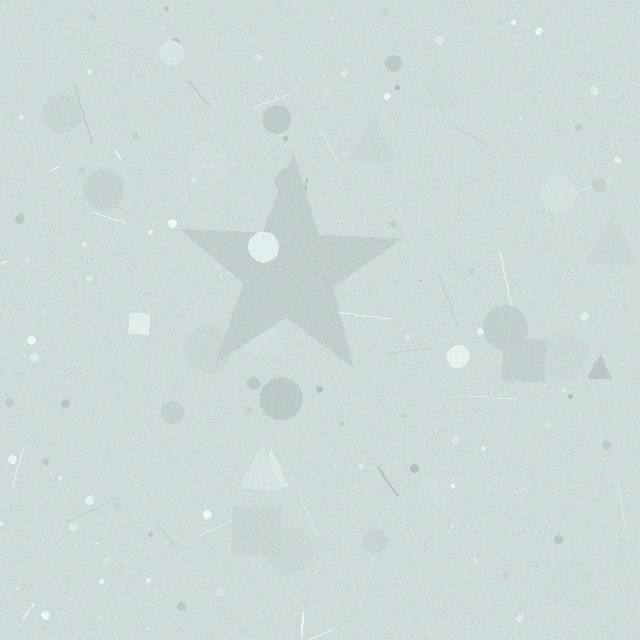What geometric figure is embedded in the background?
A star is embedded in the background.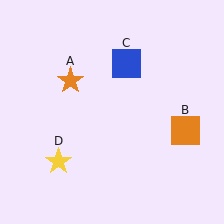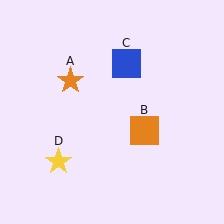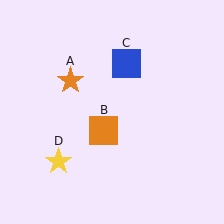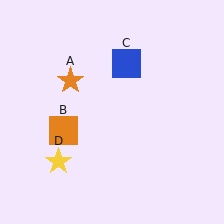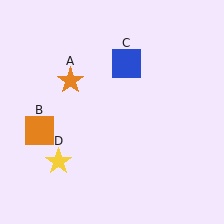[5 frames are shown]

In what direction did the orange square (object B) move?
The orange square (object B) moved left.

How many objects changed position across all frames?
1 object changed position: orange square (object B).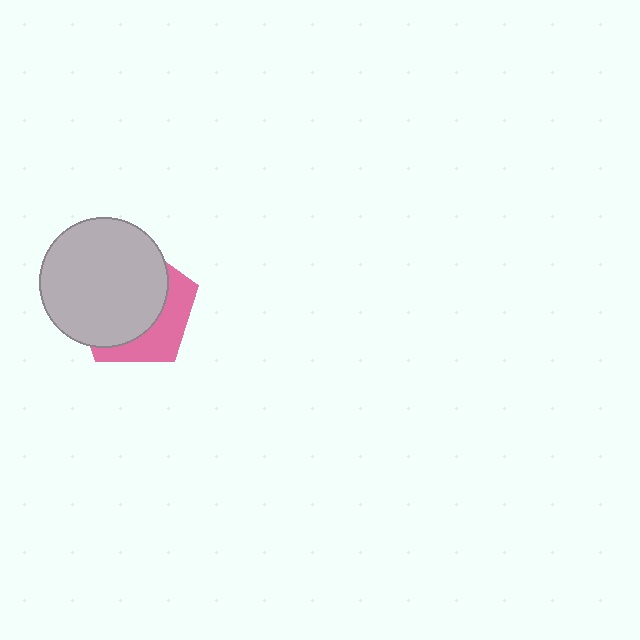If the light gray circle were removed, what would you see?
You would see the complete pink pentagon.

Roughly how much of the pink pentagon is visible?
A small part of it is visible (roughly 33%).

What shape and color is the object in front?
The object in front is a light gray circle.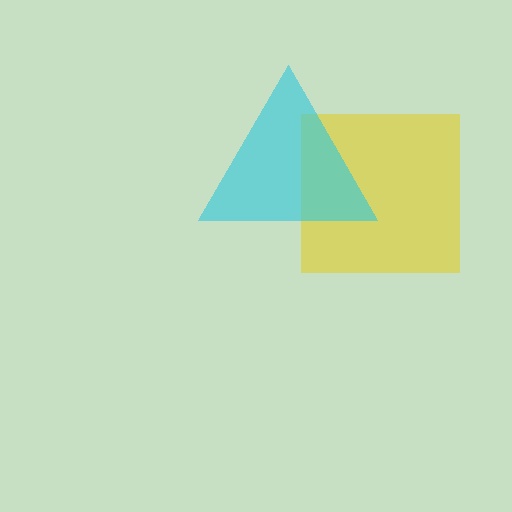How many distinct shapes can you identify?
There are 2 distinct shapes: a yellow square, a cyan triangle.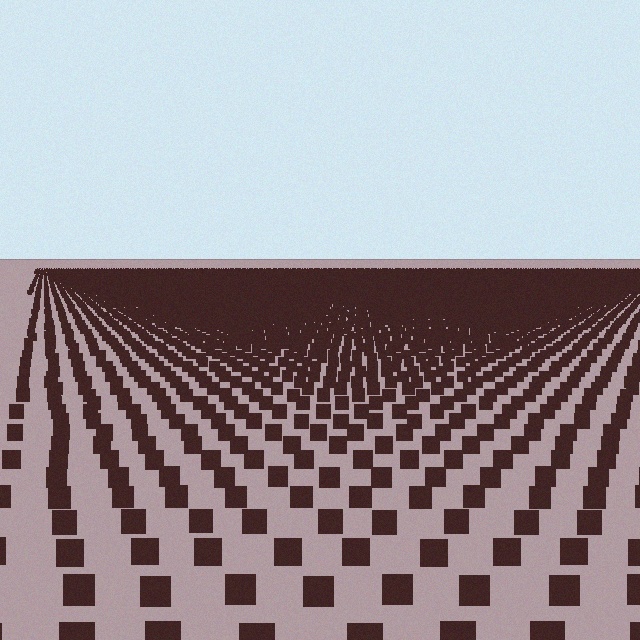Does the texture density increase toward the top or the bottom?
Density increases toward the top.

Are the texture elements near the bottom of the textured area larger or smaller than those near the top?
Larger. Near the bottom, elements are closer to the viewer and appear at a bigger on-screen size.